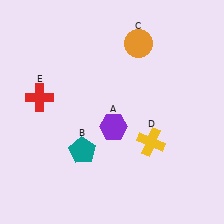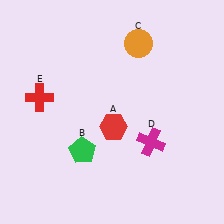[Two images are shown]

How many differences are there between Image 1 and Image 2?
There are 3 differences between the two images.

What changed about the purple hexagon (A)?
In Image 1, A is purple. In Image 2, it changed to red.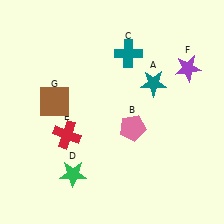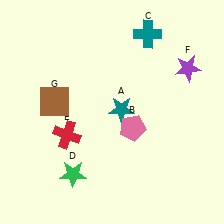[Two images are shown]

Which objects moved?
The objects that moved are: the teal star (A), the teal cross (C).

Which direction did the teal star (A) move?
The teal star (A) moved left.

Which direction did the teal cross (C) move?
The teal cross (C) moved right.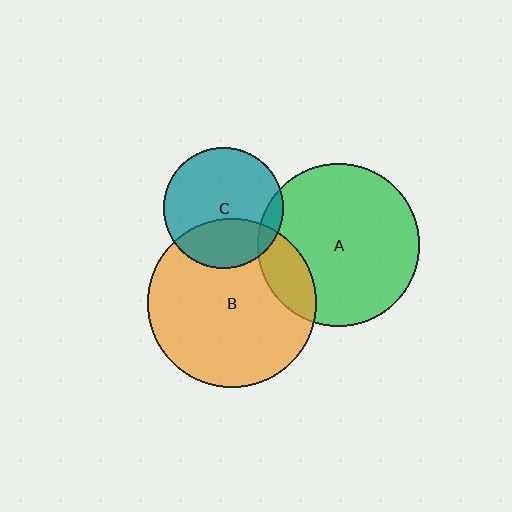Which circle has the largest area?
Circle B (orange).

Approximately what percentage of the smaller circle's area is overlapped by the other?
Approximately 30%.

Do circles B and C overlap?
Yes.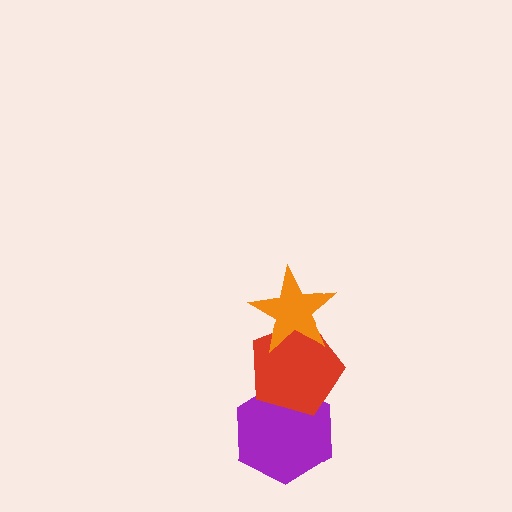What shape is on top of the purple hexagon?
The red pentagon is on top of the purple hexagon.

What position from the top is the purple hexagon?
The purple hexagon is 3rd from the top.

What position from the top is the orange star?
The orange star is 1st from the top.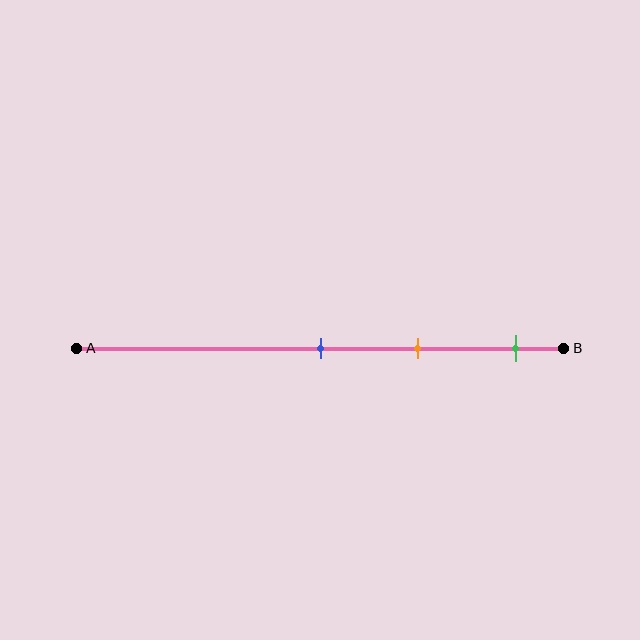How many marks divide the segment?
There are 3 marks dividing the segment.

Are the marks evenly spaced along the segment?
Yes, the marks are approximately evenly spaced.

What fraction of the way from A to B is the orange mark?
The orange mark is approximately 70% (0.7) of the way from A to B.